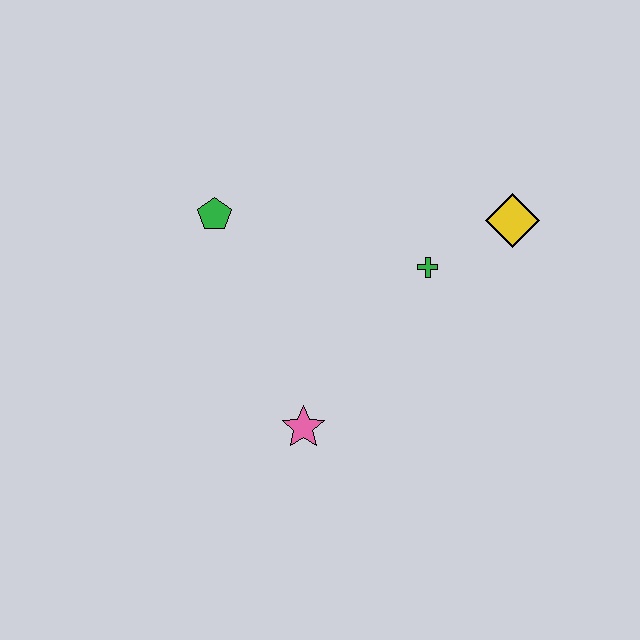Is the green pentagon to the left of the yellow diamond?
Yes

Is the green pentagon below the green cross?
No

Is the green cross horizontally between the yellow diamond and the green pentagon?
Yes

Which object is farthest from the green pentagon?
The yellow diamond is farthest from the green pentagon.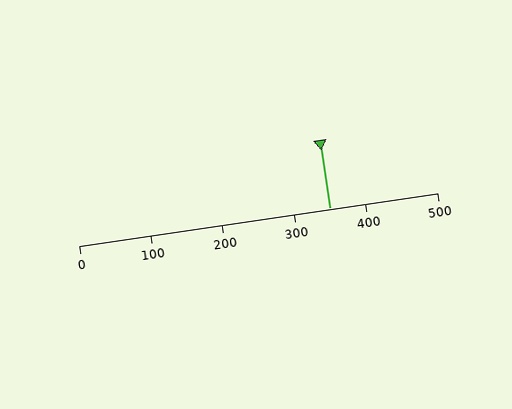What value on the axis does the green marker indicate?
The marker indicates approximately 350.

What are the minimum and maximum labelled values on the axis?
The axis runs from 0 to 500.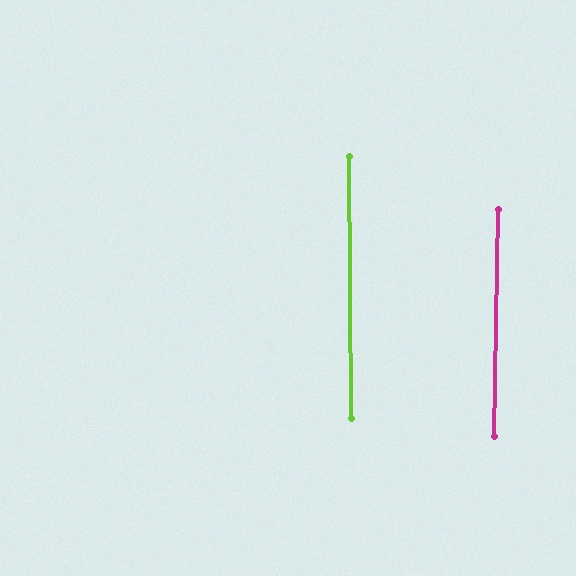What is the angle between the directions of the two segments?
Approximately 2 degrees.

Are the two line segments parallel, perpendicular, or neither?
Parallel — their directions differ by only 1.6°.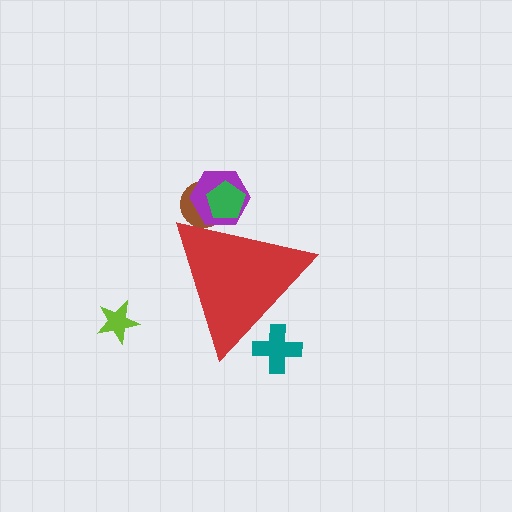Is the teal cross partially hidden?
Yes, the teal cross is partially hidden behind the red triangle.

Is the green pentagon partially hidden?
Yes, the green pentagon is partially hidden behind the red triangle.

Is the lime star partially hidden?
No, the lime star is fully visible.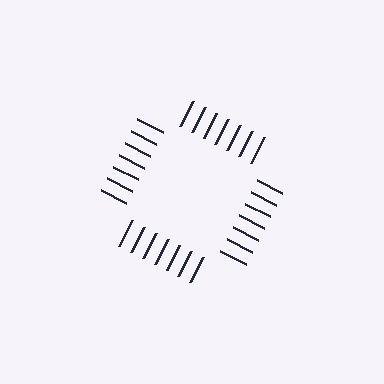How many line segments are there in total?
28 — 7 along each of the 4 edges.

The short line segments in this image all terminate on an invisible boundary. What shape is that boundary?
An illusory square — the line segments terminate on its edges but no continuous stroke is drawn.